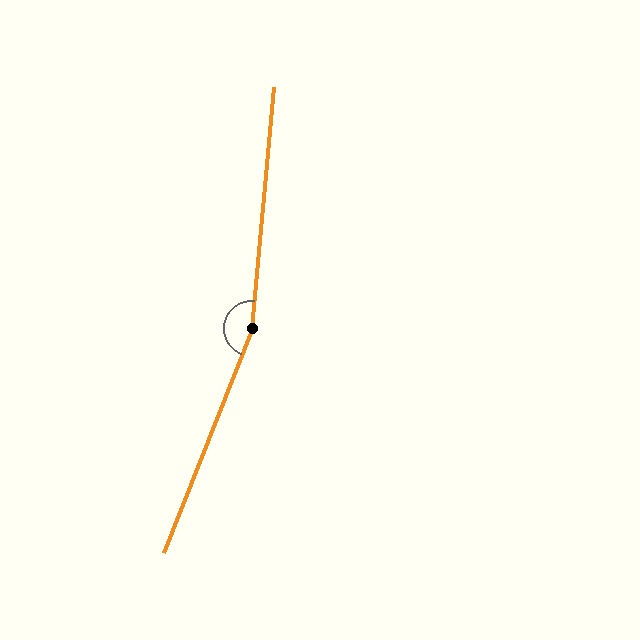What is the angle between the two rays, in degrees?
Approximately 164 degrees.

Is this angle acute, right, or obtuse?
It is obtuse.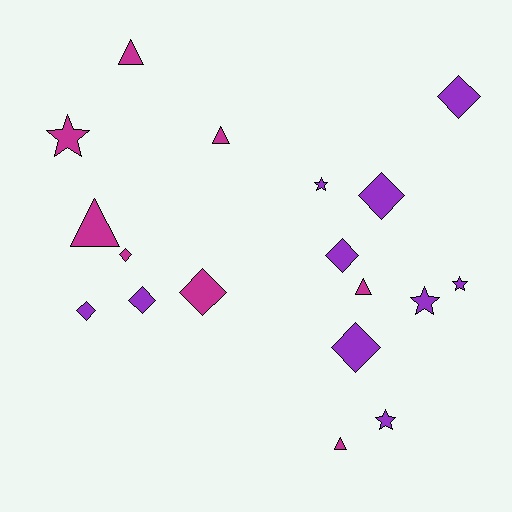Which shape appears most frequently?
Diamond, with 8 objects.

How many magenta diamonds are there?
There are 2 magenta diamonds.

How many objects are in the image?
There are 18 objects.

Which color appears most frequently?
Purple, with 10 objects.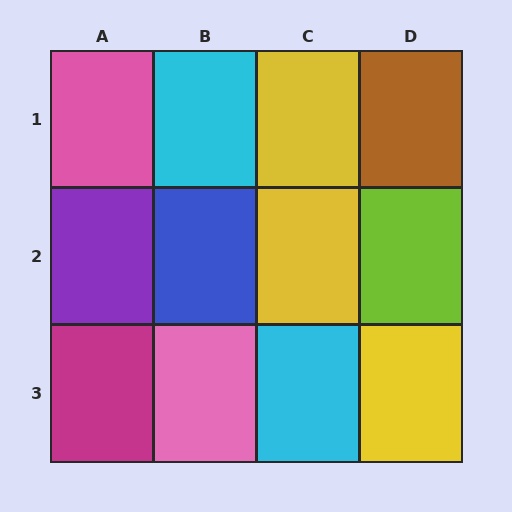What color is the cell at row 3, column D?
Yellow.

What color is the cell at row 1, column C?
Yellow.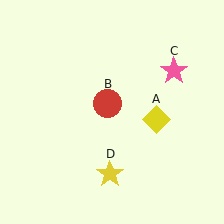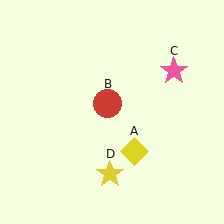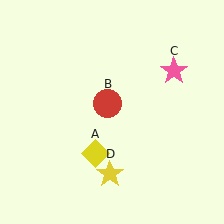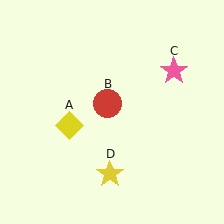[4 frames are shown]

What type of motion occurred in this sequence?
The yellow diamond (object A) rotated clockwise around the center of the scene.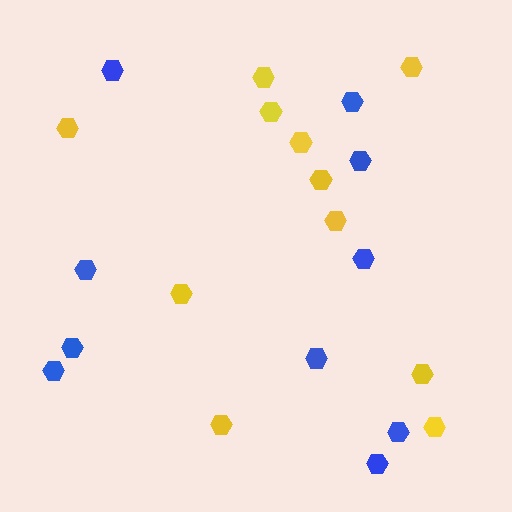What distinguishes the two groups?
There are 2 groups: one group of blue hexagons (10) and one group of yellow hexagons (11).